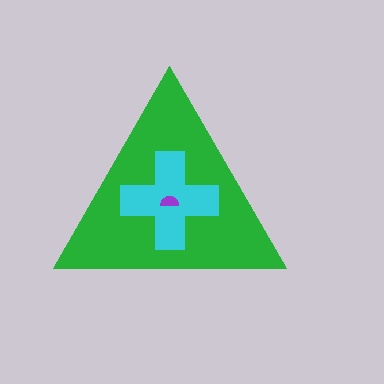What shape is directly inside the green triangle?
The cyan cross.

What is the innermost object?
The purple semicircle.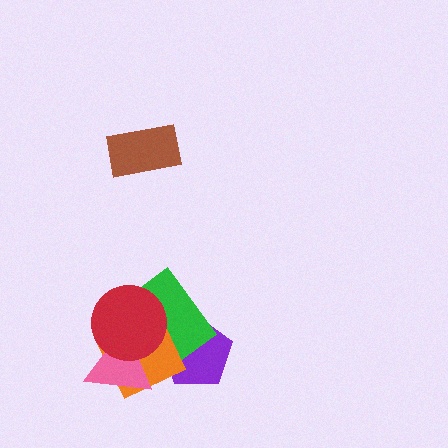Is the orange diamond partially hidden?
Yes, it is partially covered by another shape.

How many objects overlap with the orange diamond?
4 objects overlap with the orange diamond.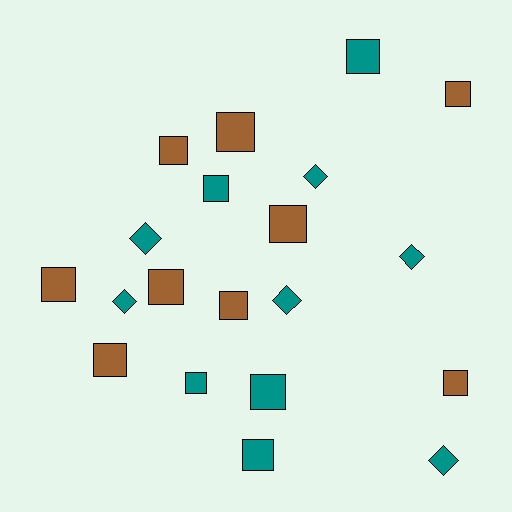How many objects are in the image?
There are 20 objects.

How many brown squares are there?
There are 9 brown squares.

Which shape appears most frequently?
Square, with 14 objects.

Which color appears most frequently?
Teal, with 11 objects.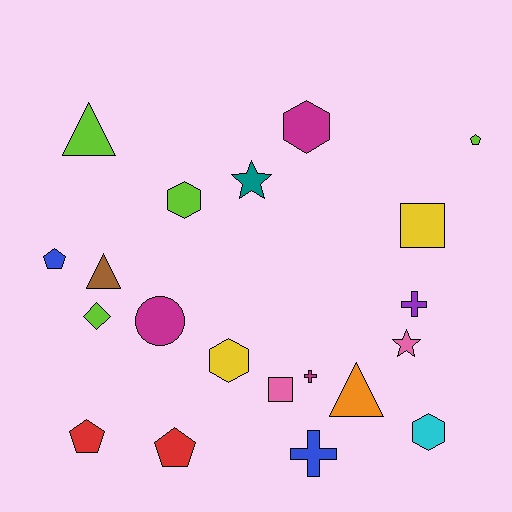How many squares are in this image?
There are 2 squares.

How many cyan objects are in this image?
There is 1 cyan object.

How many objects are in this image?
There are 20 objects.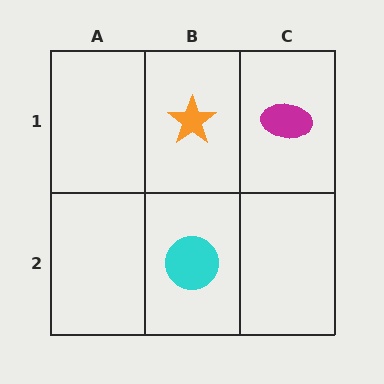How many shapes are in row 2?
1 shape.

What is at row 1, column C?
A magenta ellipse.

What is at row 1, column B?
An orange star.